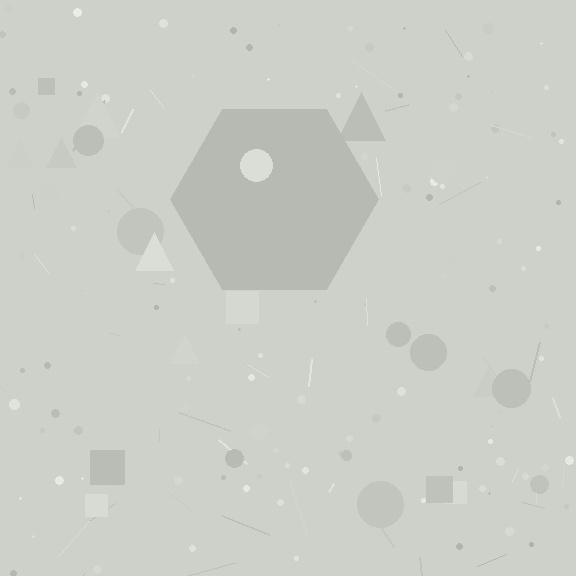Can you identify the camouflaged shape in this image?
The camouflaged shape is a hexagon.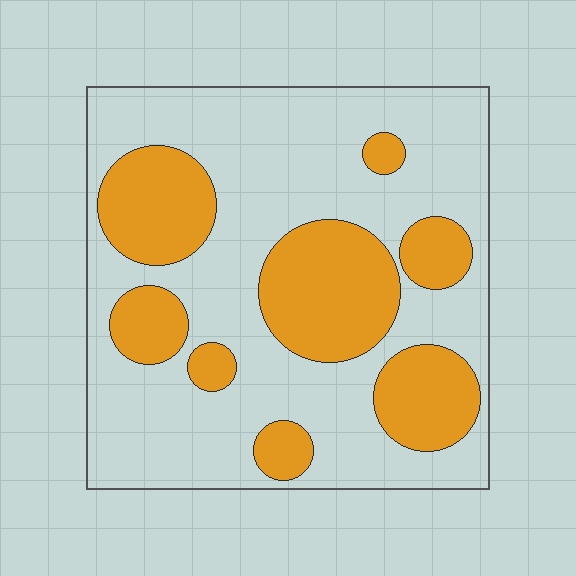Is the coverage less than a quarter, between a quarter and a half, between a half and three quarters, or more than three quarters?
Between a quarter and a half.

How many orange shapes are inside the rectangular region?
8.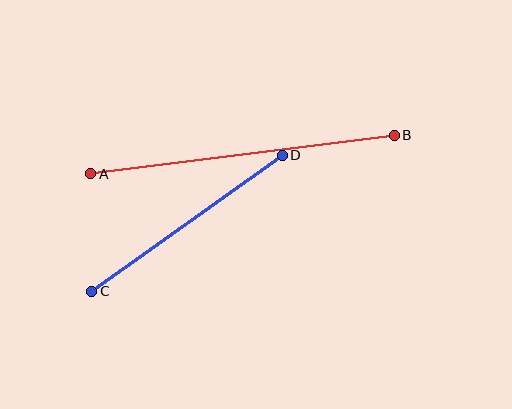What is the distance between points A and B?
The distance is approximately 306 pixels.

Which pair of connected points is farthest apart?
Points A and B are farthest apart.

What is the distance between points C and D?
The distance is approximately 234 pixels.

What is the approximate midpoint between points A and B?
The midpoint is at approximately (243, 155) pixels.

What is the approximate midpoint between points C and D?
The midpoint is at approximately (187, 223) pixels.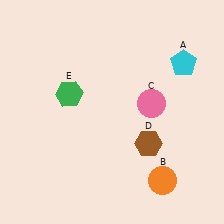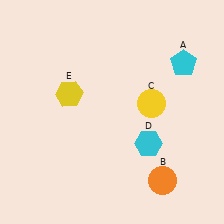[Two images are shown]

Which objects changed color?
C changed from pink to yellow. D changed from brown to cyan. E changed from green to yellow.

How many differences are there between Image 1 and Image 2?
There are 3 differences between the two images.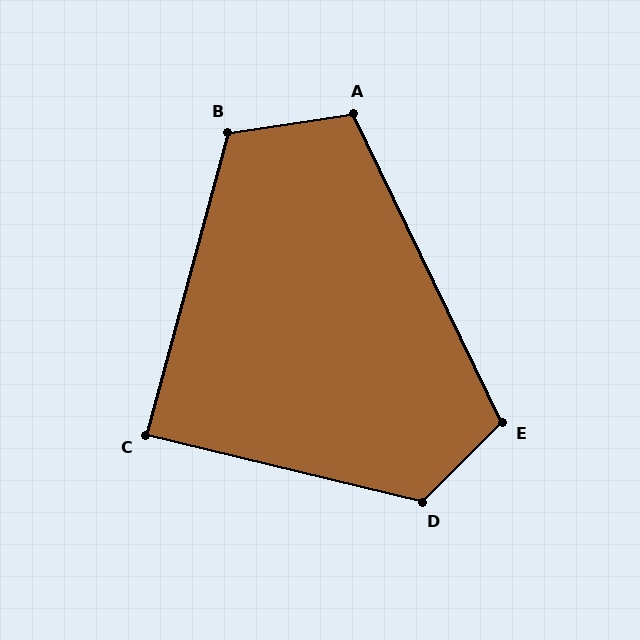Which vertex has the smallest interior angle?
C, at approximately 88 degrees.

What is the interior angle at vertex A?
Approximately 107 degrees (obtuse).